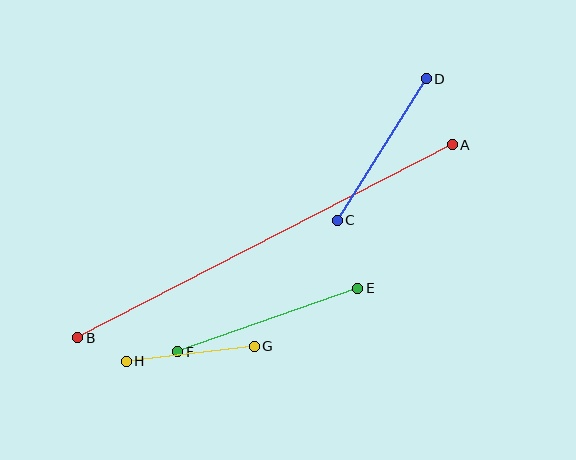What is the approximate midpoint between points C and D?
The midpoint is at approximately (382, 149) pixels.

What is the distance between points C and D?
The distance is approximately 167 pixels.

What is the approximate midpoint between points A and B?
The midpoint is at approximately (265, 241) pixels.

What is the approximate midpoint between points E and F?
The midpoint is at approximately (268, 320) pixels.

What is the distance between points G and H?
The distance is approximately 129 pixels.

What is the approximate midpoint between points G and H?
The midpoint is at approximately (190, 354) pixels.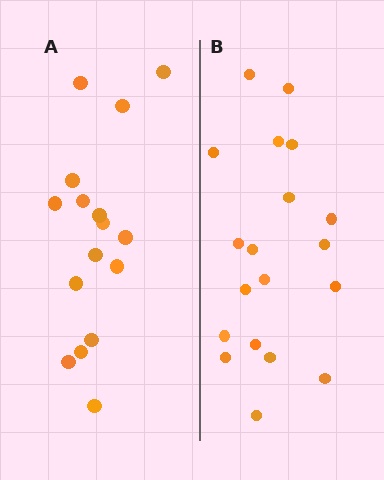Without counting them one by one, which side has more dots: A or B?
Region B (the right region) has more dots.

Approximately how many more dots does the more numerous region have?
Region B has just a few more — roughly 2 or 3 more dots than region A.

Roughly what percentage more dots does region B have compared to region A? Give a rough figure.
About 20% more.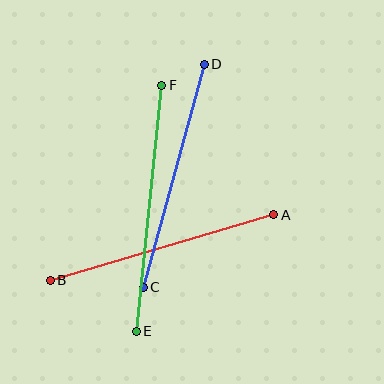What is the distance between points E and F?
The distance is approximately 247 pixels.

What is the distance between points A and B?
The distance is approximately 233 pixels.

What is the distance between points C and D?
The distance is approximately 232 pixels.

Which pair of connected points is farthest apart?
Points E and F are farthest apart.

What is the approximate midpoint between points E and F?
The midpoint is at approximately (149, 208) pixels.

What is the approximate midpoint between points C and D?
The midpoint is at approximately (174, 176) pixels.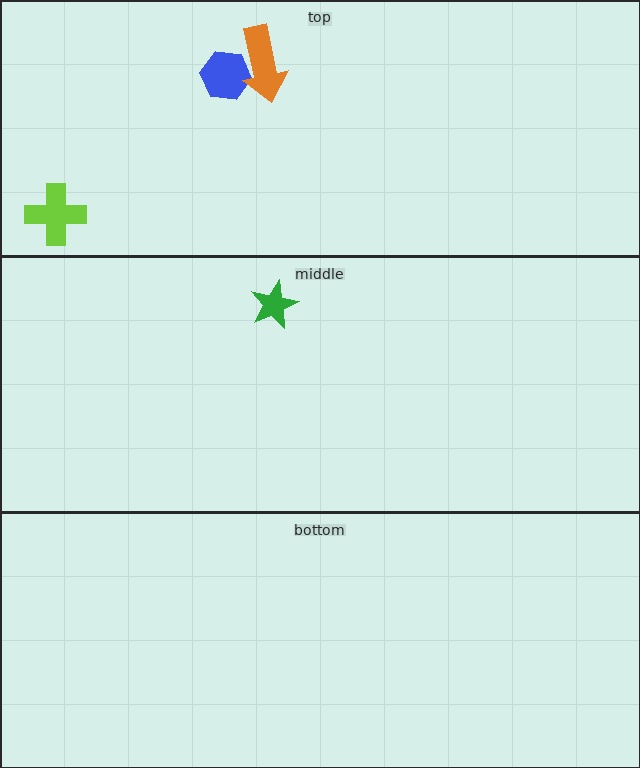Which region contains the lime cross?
The top region.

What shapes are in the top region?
The lime cross, the blue hexagon, the orange arrow.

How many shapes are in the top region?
3.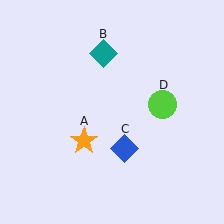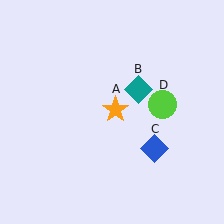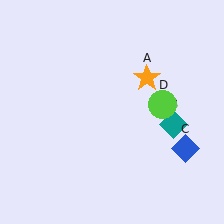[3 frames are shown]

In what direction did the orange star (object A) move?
The orange star (object A) moved up and to the right.